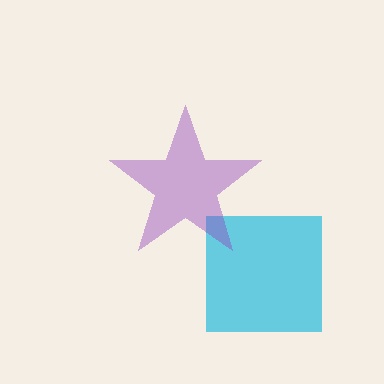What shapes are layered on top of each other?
The layered shapes are: a cyan square, a purple star.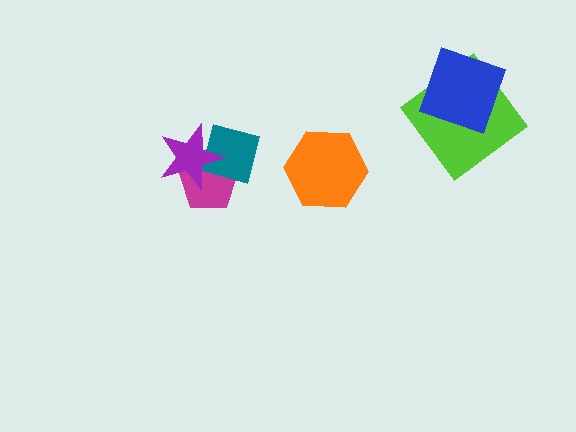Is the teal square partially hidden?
Yes, it is partially covered by another shape.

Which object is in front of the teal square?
The purple star is in front of the teal square.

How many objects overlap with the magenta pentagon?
2 objects overlap with the magenta pentagon.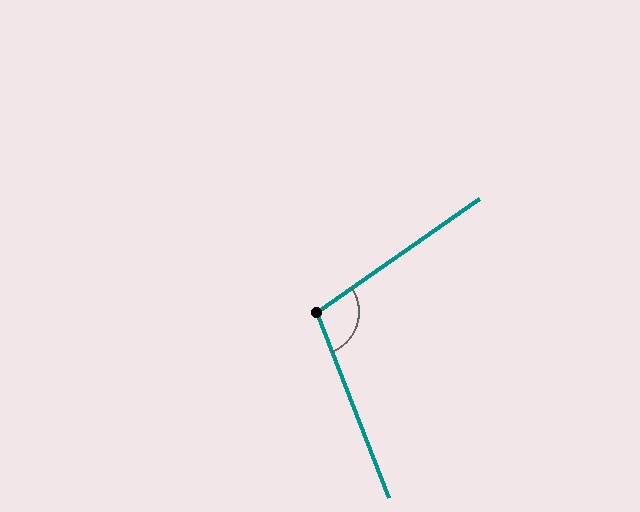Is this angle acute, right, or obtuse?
It is obtuse.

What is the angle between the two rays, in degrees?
Approximately 104 degrees.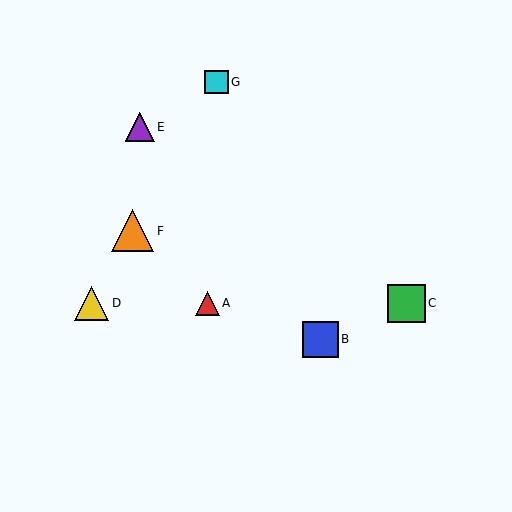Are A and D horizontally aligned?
Yes, both are at y≈303.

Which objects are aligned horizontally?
Objects A, C, D are aligned horizontally.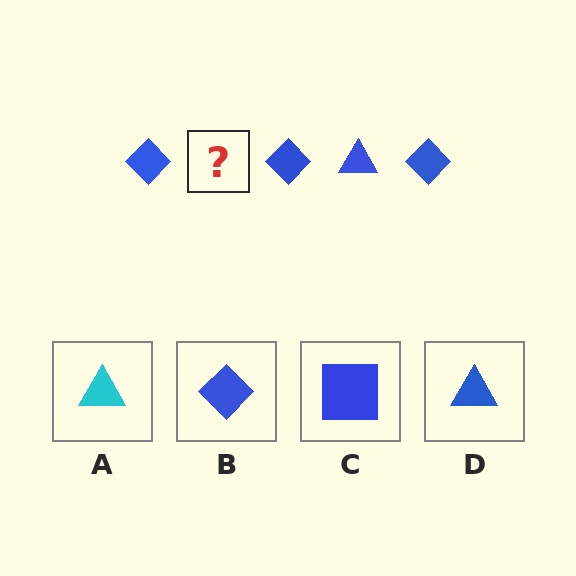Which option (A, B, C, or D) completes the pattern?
D.